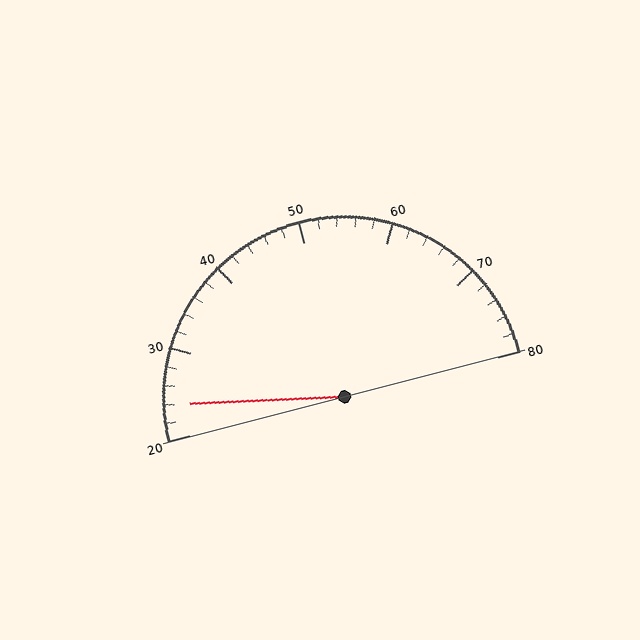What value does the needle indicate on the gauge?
The needle indicates approximately 24.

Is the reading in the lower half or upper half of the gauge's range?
The reading is in the lower half of the range (20 to 80).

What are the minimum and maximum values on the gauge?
The gauge ranges from 20 to 80.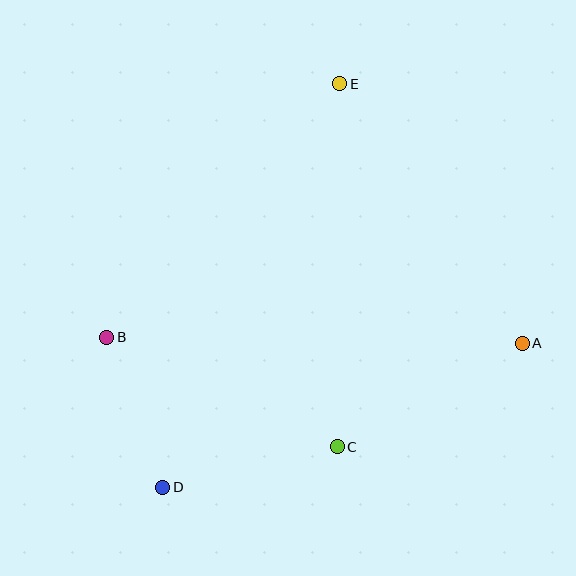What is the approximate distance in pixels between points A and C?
The distance between A and C is approximately 212 pixels.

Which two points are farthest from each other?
Points D and E are farthest from each other.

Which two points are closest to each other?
Points B and D are closest to each other.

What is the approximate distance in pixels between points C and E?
The distance between C and E is approximately 363 pixels.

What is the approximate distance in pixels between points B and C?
The distance between B and C is approximately 255 pixels.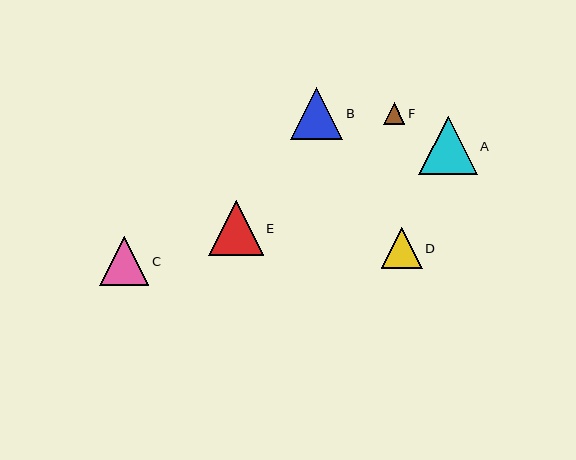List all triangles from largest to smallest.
From largest to smallest: A, E, B, C, D, F.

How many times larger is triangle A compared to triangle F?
Triangle A is approximately 2.7 times the size of triangle F.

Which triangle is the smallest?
Triangle F is the smallest with a size of approximately 22 pixels.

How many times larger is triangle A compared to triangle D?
Triangle A is approximately 1.4 times the size of triangle D.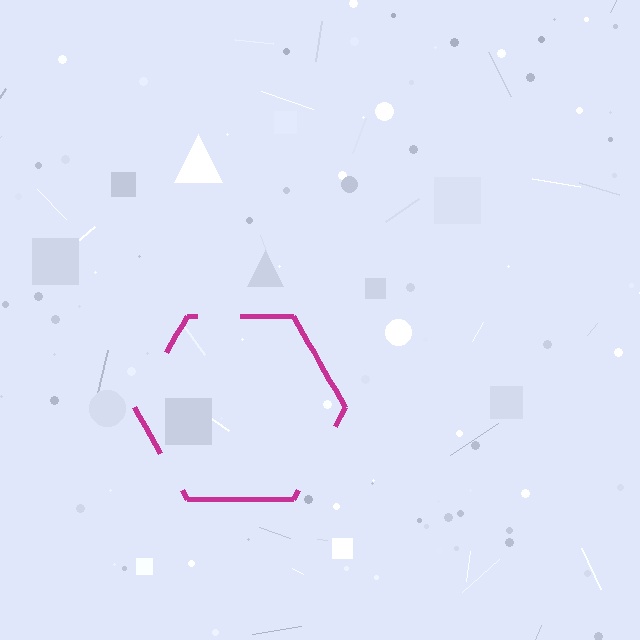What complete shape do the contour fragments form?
The contour fragments form a hexagon.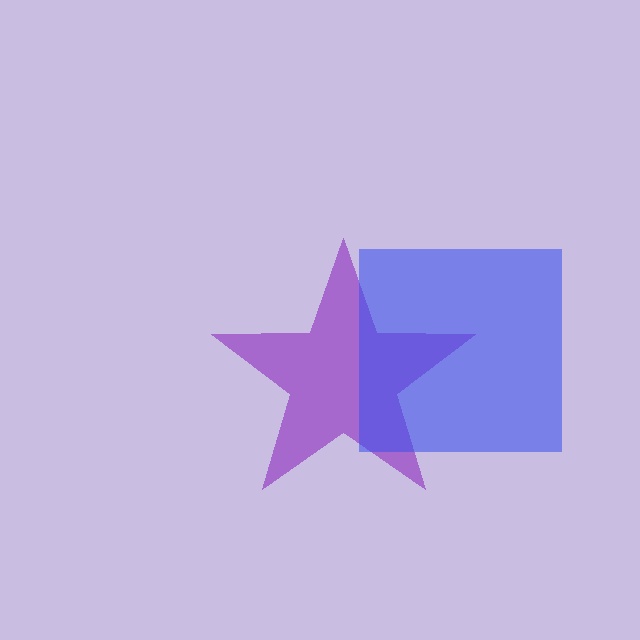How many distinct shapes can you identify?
There are 2 distinct shapes: a purple star, a blue square.